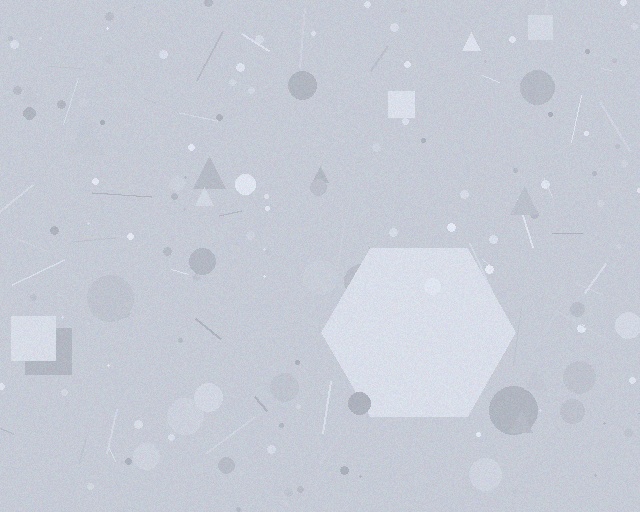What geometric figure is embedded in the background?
A hexagon is embedded in the background.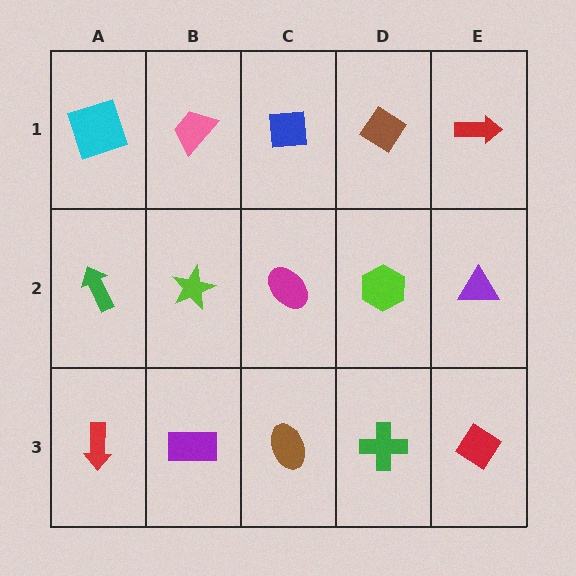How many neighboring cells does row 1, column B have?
3.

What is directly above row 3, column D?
A lime hexagon.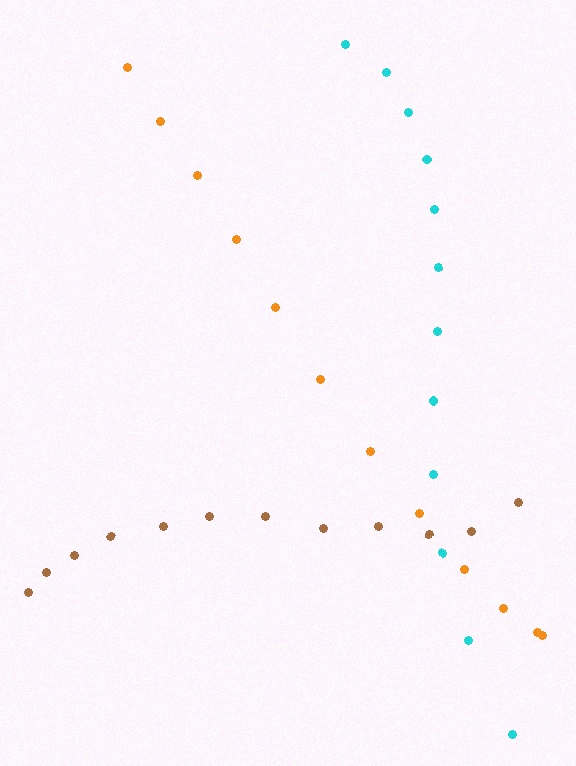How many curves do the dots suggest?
There are 3 distinct paths.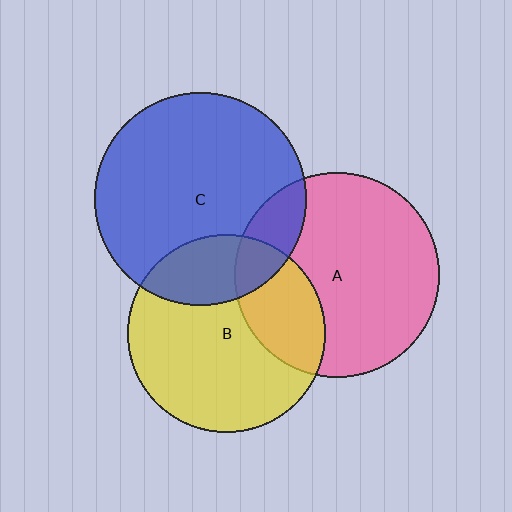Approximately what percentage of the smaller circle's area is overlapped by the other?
Approximately 25%.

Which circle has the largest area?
Circle C (blue).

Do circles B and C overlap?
Yes.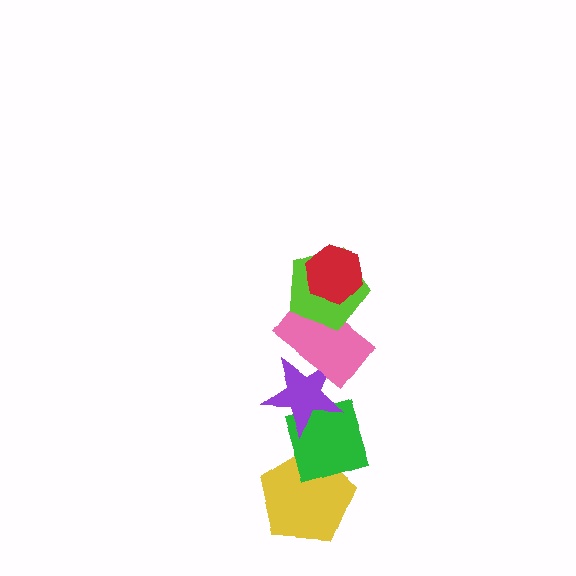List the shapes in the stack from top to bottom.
From top to bottom: the red hexagon, the lime pentagon, the pink rectangle, the purple star, the green diamond, the yellow pentagon.